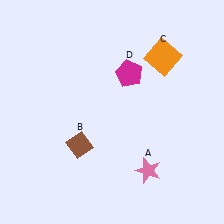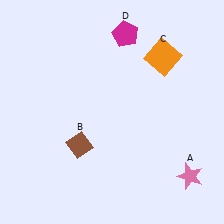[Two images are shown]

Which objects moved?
The objects that moved are: the pink star (A), the magenta pentagon (D).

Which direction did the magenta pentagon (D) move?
The magenta pentagon (D) moved up.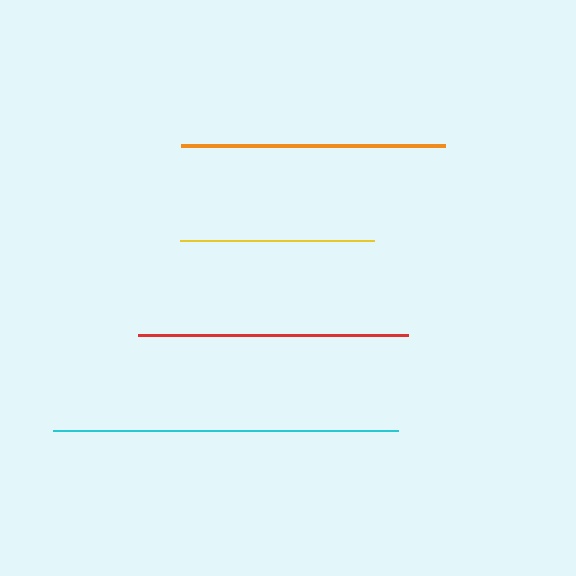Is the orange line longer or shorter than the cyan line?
The cyan line is longer than the orange line.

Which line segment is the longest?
The cyan line is the longest at approximately 345 pixels.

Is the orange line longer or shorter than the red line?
The red line is longer than the orange line.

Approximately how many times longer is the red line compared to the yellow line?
The red line is approximately 1.4 times the length of the yellow line.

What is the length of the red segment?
The red segment is approximately 269 pixels long.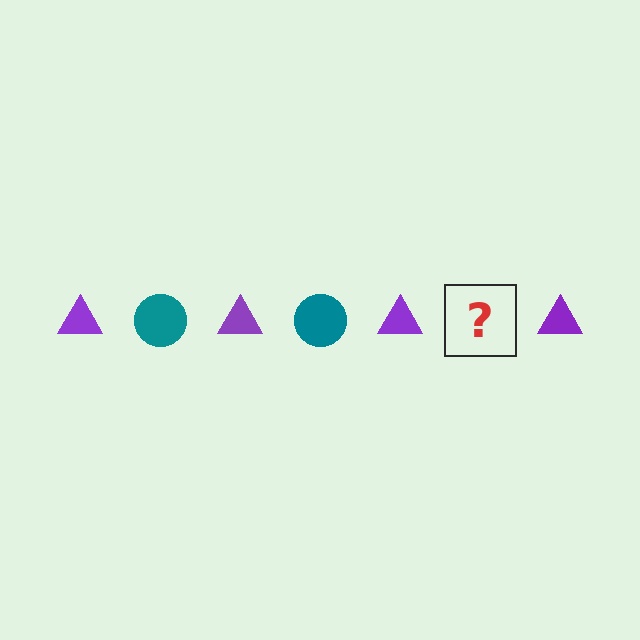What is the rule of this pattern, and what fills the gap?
The rule is that the pattern alternates between purple triangle and teal circle. The gap should be filled with a teal circle.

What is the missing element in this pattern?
The missing element is a teal circle.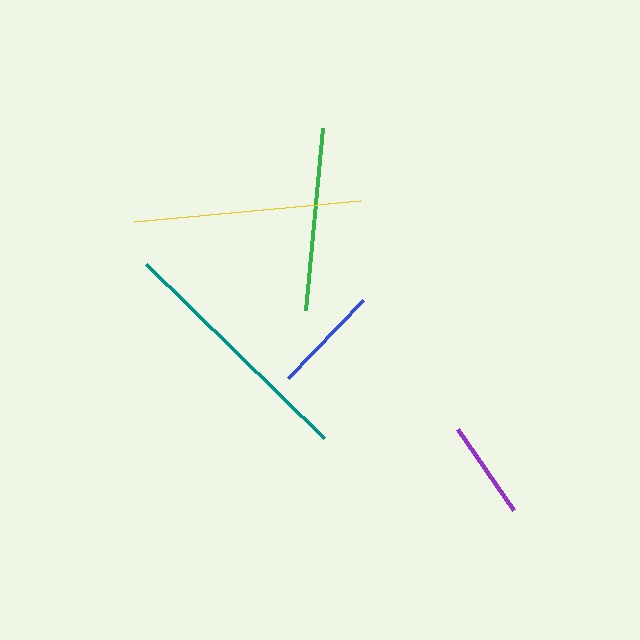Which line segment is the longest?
The teal line is the longest at approximately 249 pixels.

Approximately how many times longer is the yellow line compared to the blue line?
The yellow line is approximately 2.1 times the length of the blue line.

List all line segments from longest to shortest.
From longest to shortest: teal, yellow, green, blue, purple.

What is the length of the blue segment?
The blue segment is approximately 109 pixels long.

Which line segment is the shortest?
The purple line is the shortest at approximately 99 pixels.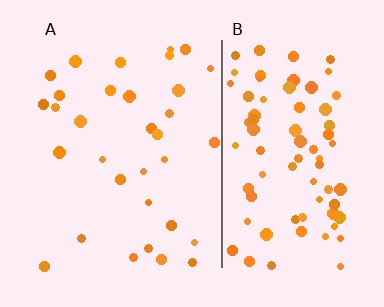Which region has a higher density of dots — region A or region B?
B (the right).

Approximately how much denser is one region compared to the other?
Approximately 2.6× — region B over region A.